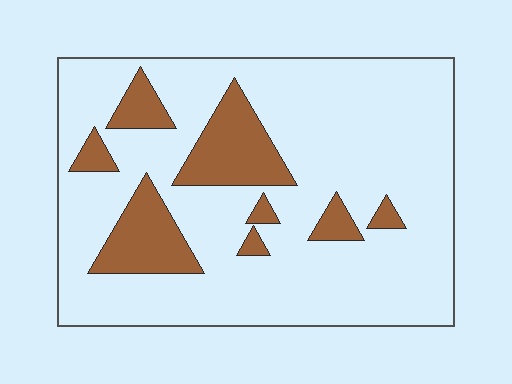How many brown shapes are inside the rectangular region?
8.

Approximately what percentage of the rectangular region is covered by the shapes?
Approximately 20%.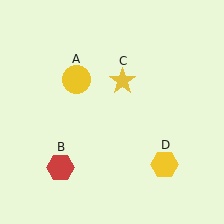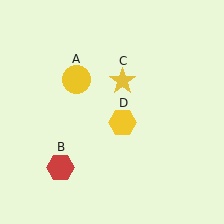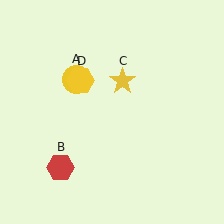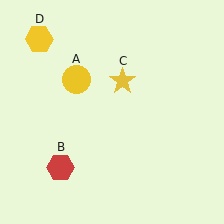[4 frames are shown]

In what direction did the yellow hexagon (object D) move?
The yellow hexagon (object D) moved up and to the left.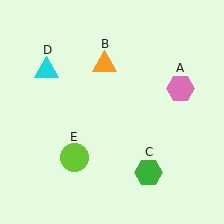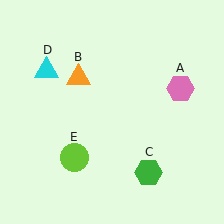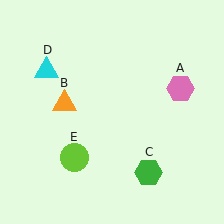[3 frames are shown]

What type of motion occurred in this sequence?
The orange triangle (object B) rotated counterclockwise around the center of the scene.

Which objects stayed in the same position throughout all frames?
Pink hexagon (object A) and green hexagon (object C) and cyan triangle (object D) and lime circle (object E) remained stationary.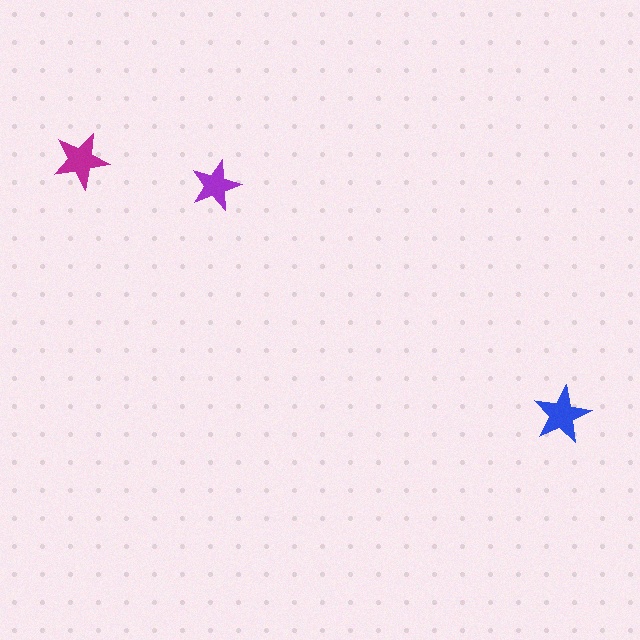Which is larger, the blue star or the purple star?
The blue one.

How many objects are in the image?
There are 3 objects in the image.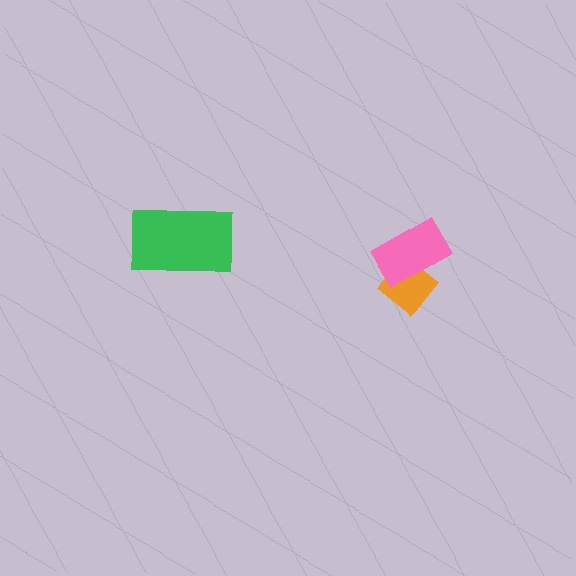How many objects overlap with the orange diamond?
1 object overlaps with the orange diamond.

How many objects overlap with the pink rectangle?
1 object overlaps with the pink rectangle.